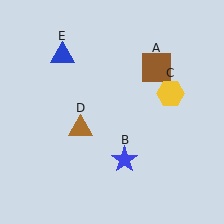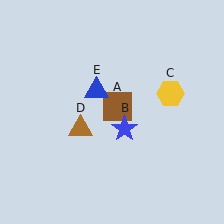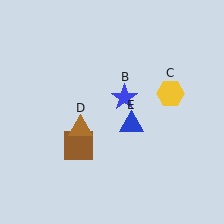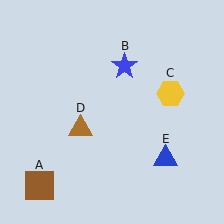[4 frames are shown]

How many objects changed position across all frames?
3 objects changed position: brown square (object A), blue star (object B), blue triangle (object E).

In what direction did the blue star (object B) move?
The blue star (object B) moved up.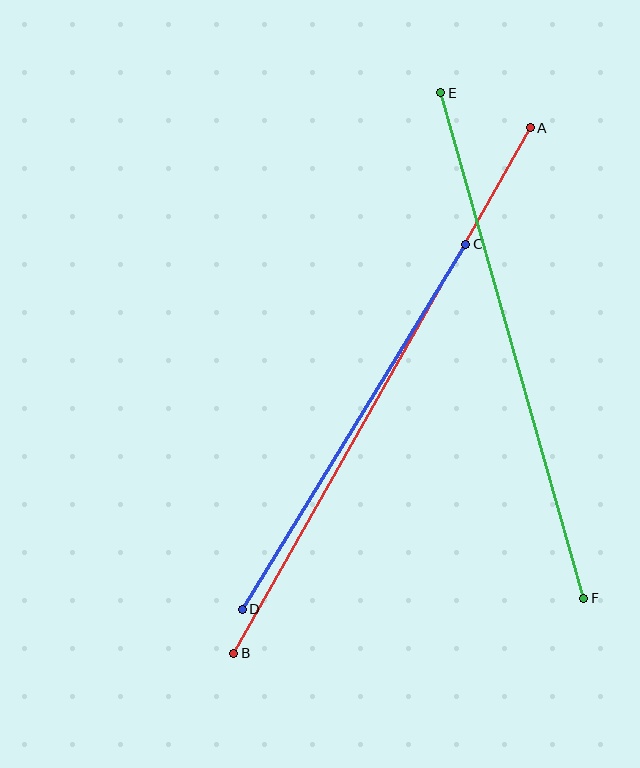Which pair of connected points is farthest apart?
Points A and B are farthest apart.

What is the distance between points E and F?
The distance is approximately 525 pixels.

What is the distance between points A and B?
The distance is approximately 603 pixels.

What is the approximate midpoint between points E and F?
The midpoint is at approximately (512, 346) pixels.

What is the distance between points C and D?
The distance is approximately 428 pixels.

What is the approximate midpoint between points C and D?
The midpoint is at approximately (354, 427) pixels.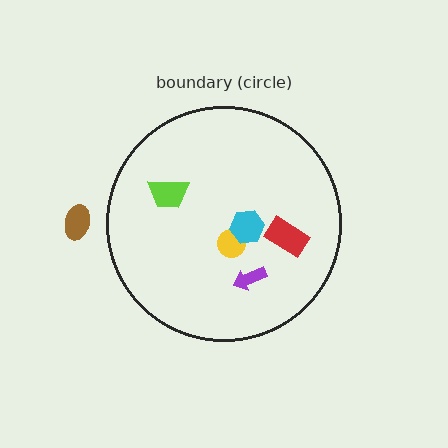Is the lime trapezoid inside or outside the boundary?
Inside.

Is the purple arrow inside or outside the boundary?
Inside.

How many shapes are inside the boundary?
5 inside, 1 outside.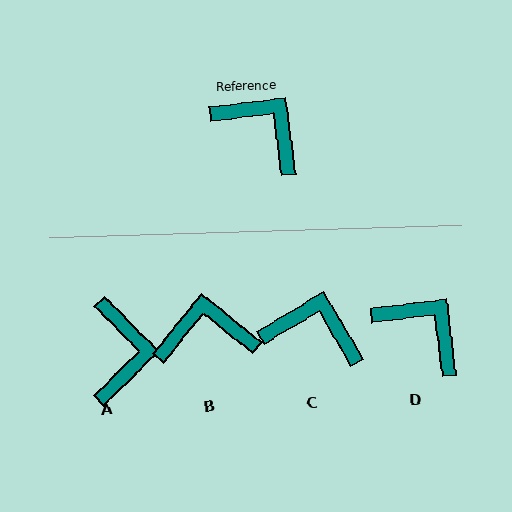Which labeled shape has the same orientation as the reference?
D.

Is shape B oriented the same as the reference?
No, it is off by about 44 degrees.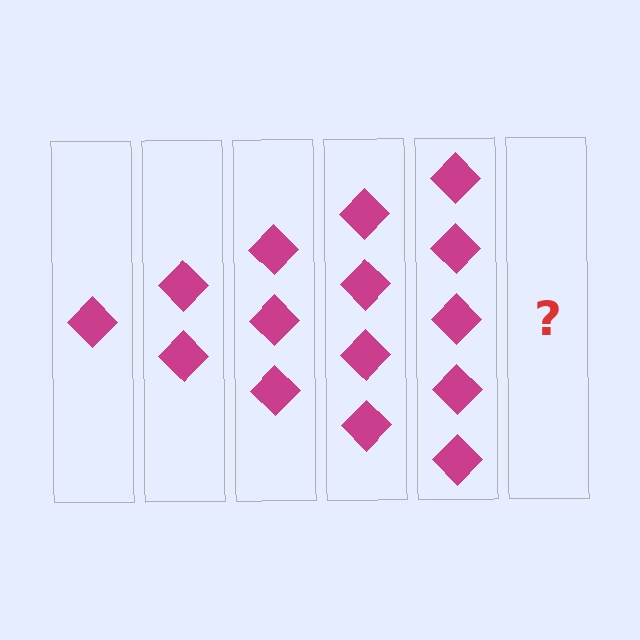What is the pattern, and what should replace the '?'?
The pattern is that each step adds one more diamond. The '?' should be 6 diamonds.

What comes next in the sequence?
The next element should be 6 diamonds.